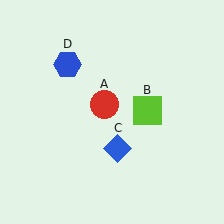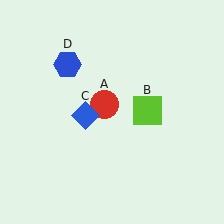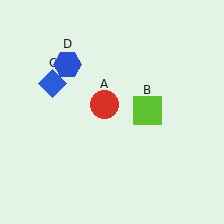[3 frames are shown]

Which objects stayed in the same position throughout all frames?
Red circle (object A) and lime square (object B) and blue hexagon (object D) remained stationary.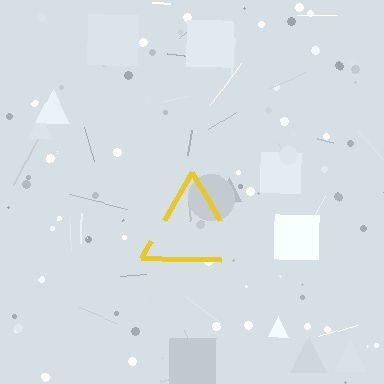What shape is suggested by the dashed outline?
The dashed outline suggests a triangle.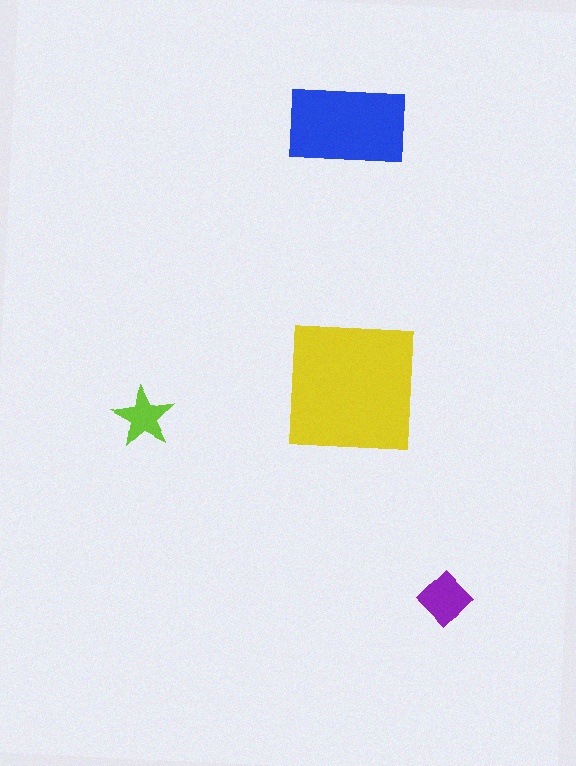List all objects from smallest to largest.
The lime star, the purple diamond, the blue rectangle, the yellow square.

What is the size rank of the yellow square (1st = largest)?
1st.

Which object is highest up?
The blue rectangle is topmost.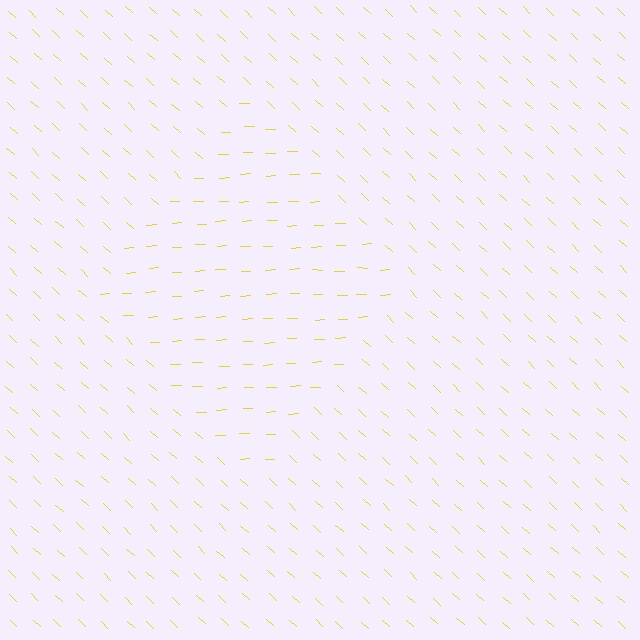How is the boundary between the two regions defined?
The boundary is defined purely by a change in line orientation (approximately 45 degrees difference). All lines are the same color and thickness.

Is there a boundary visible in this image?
Yes, there is a texture boundary formed by a change in line orientation.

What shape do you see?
I see a diamond.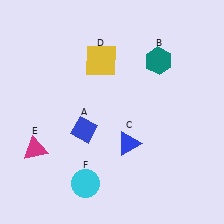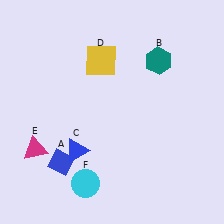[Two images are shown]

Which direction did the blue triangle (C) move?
The blue triangle (C) moved left.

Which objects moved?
The objects that moved are: the blue diamond (A), the blue triangle (C).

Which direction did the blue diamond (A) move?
The blue diamond (A) moved down.